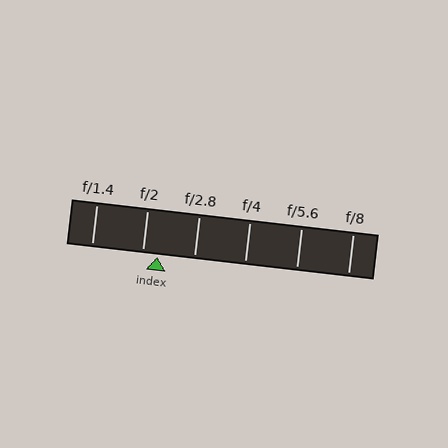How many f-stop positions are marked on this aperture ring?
There are 6 f-stop positions marked.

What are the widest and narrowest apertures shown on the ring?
The widest aperture shown is f/1.4 and the narrowest is f/8.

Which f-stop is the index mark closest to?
The index mark is closest to f/2.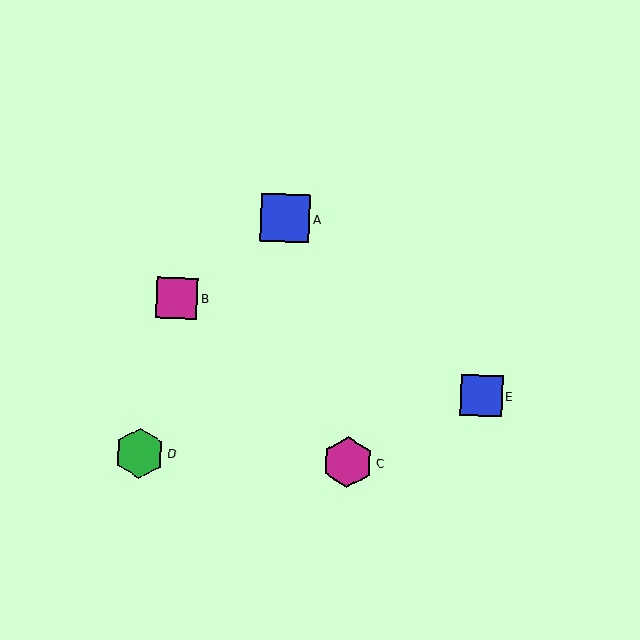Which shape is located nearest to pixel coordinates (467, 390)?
The blue square (labeled E) at (482, 396) is nearest to that location.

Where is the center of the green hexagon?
The center of the green hexagon is at (139, 453).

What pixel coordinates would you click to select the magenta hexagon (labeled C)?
Click at (348, 462) to select the magenta hexagon C.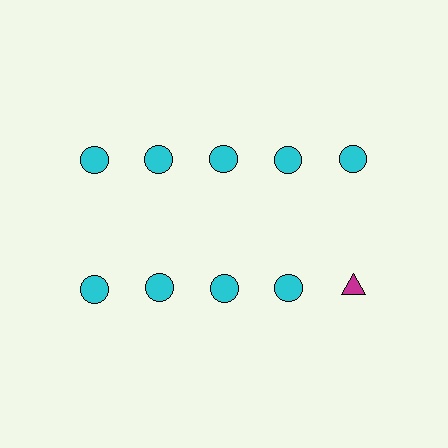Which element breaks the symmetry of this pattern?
The magenta triangle in the second row, rightmost column breaks the symmetry. All other shapes are cyan circles.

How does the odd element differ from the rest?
It differs in both color (magenta instead of cyan) and shape (triangle instead of circle).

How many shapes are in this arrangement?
There are 10 shapes arranged in a grid pattern.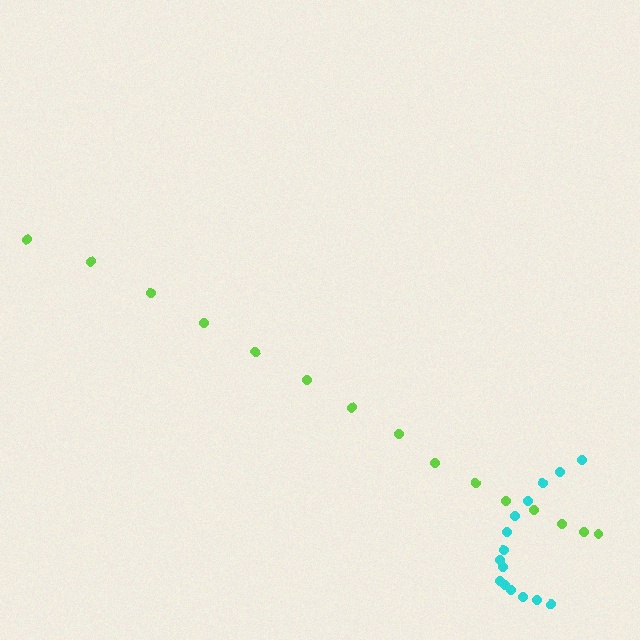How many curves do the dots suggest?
There are 2 distinct paths.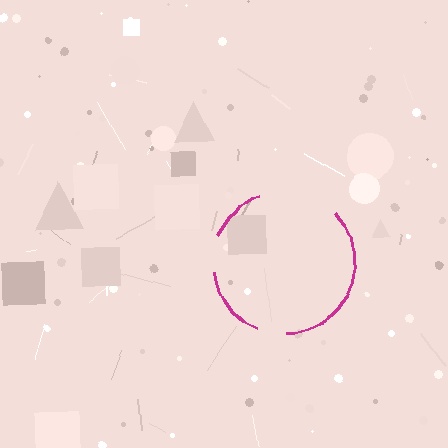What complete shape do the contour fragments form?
The contour fragments form a circle.